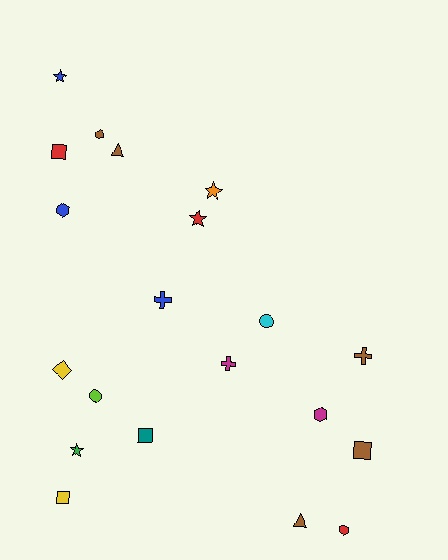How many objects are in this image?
There are 20 objects.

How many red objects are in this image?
There are 3 red objects.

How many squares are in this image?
There are 4 squares.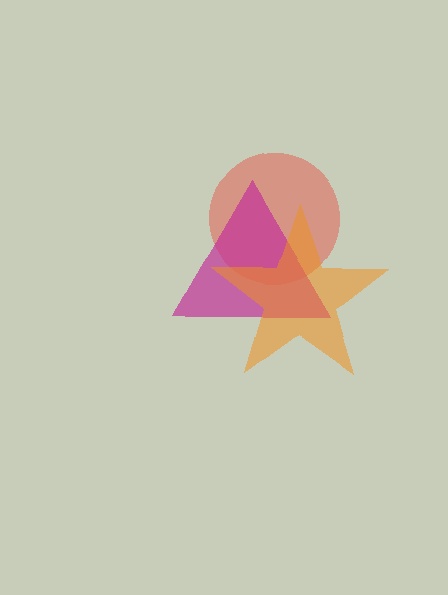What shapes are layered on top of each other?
The layered shapes are: a red circle, a magenta triangle, an orange star.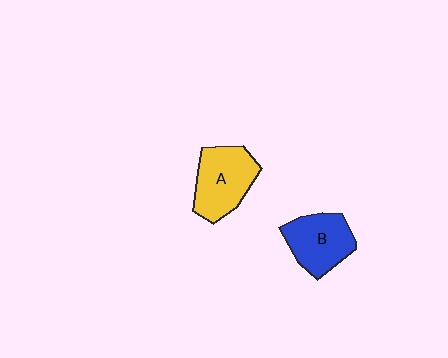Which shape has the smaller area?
Shape B (blue).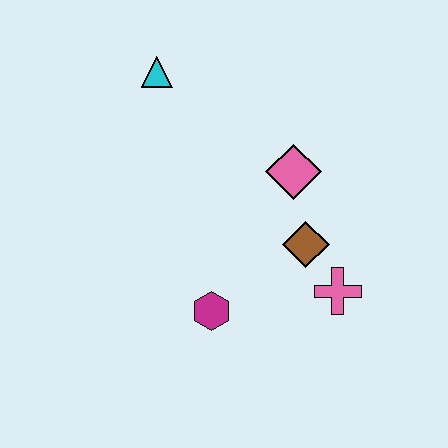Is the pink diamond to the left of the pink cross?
Yes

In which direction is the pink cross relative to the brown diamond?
The pink cross is below the brown diamond.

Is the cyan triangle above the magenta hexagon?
Yes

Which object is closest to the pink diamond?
The brown diamond is closest to the pink diamond.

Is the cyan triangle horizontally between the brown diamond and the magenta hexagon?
No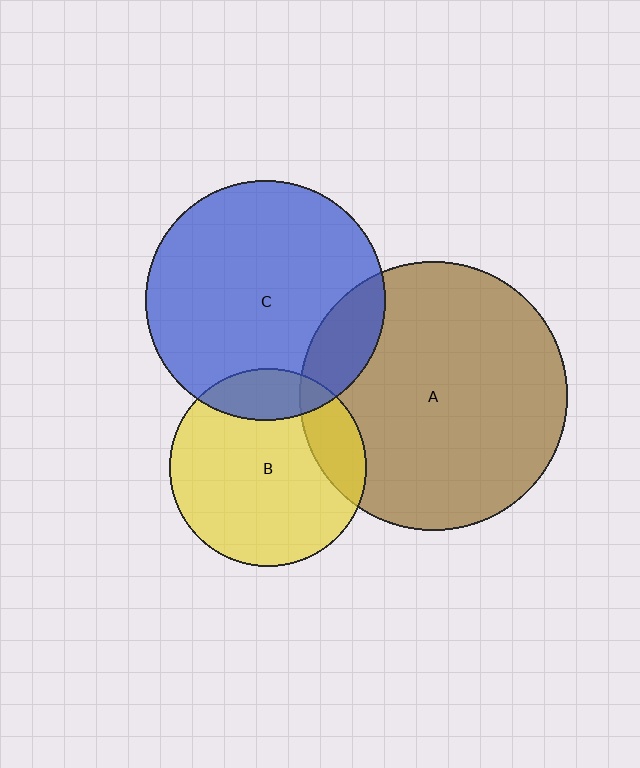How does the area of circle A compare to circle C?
Approximately 1.2 times.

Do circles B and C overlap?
Yes.